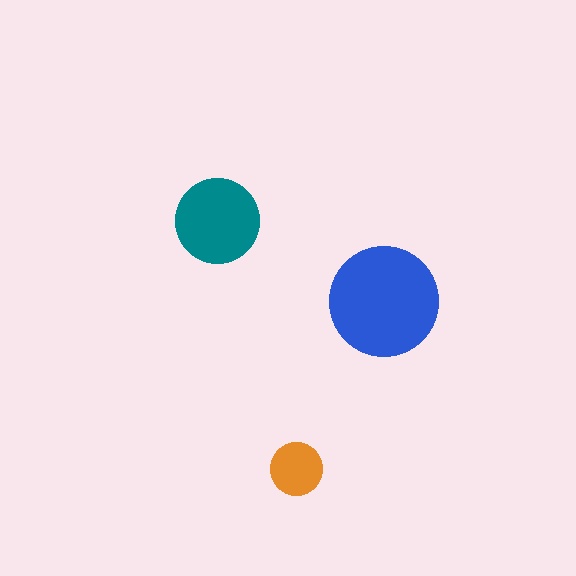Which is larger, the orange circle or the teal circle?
The teal one.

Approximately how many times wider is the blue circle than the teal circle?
About 1.5 times wider.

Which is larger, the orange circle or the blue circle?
The blue one.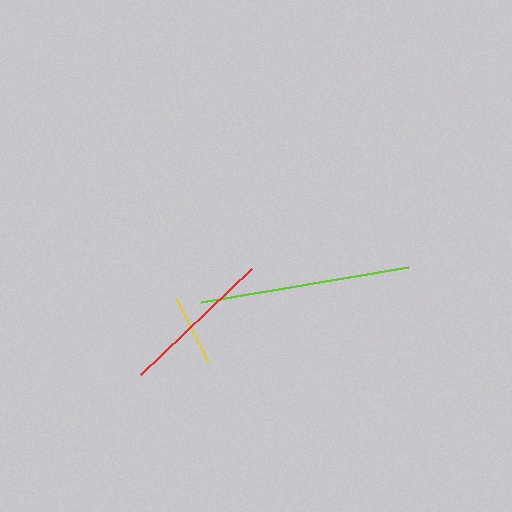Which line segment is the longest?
The lime line is the longest at approximately 210 pixels.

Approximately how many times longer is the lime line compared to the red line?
The lime line is approximately 1.4 times the length of the red line.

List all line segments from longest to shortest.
From longest to shortest: lime, red, yellow.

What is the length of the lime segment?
The lime segment is approximately 210 pixels long.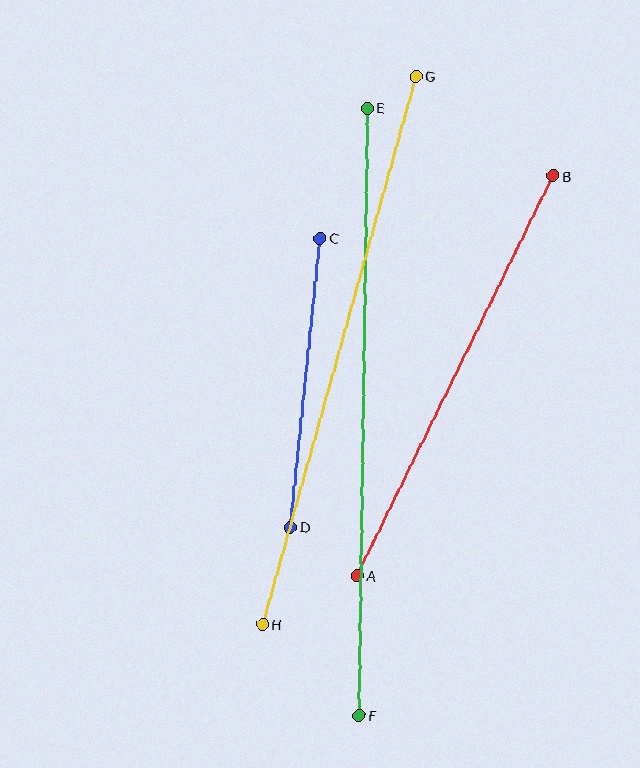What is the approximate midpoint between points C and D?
The midpoint is at approximately (305, 383) pixels.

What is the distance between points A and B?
The distance is approximately 445 pixels.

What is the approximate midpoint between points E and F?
The midpoint is at approximately (363, 412) pixels.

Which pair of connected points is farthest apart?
Points E and F are farthest apart.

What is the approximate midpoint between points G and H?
The midpoint is at approximately (339, 350) pixels.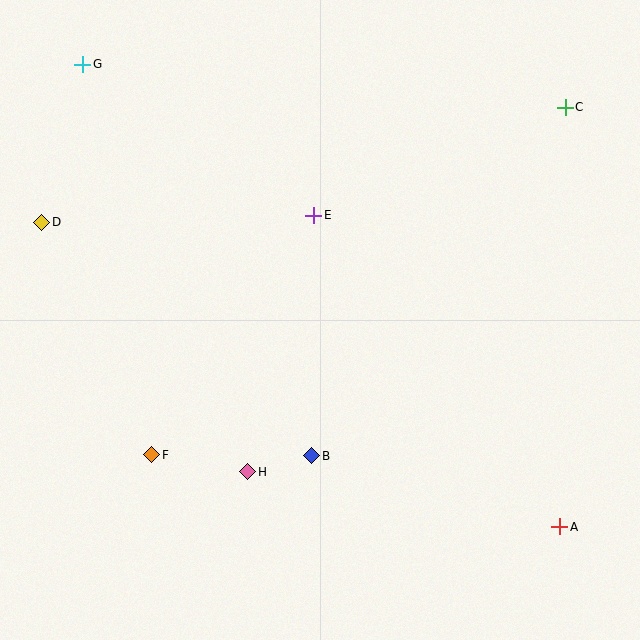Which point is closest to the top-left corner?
Point G is closest to the top-left corner.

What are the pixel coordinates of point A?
Point A is at (560, 527).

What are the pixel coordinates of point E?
Point E is at (314, 215).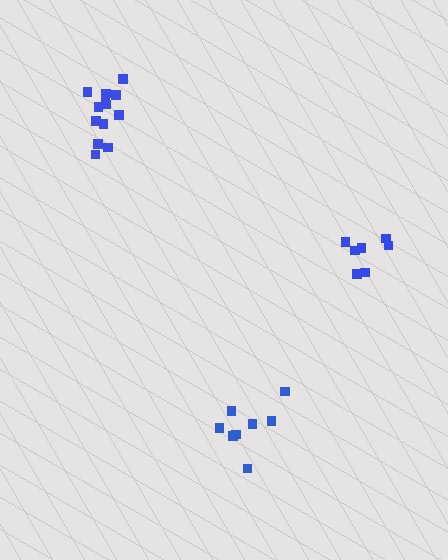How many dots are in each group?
Group 1: 8 dots, Group 2: 7 dots, Group 3: 13 dots (28 total).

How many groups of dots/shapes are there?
There are 3 groups.